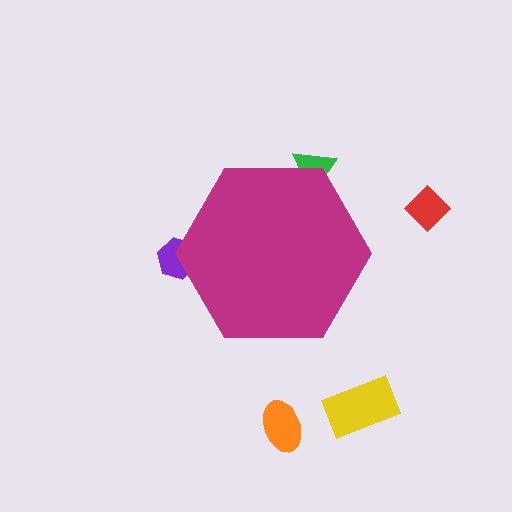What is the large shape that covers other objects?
A magenta hexagon.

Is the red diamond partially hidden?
No, the red diamond is fully visible.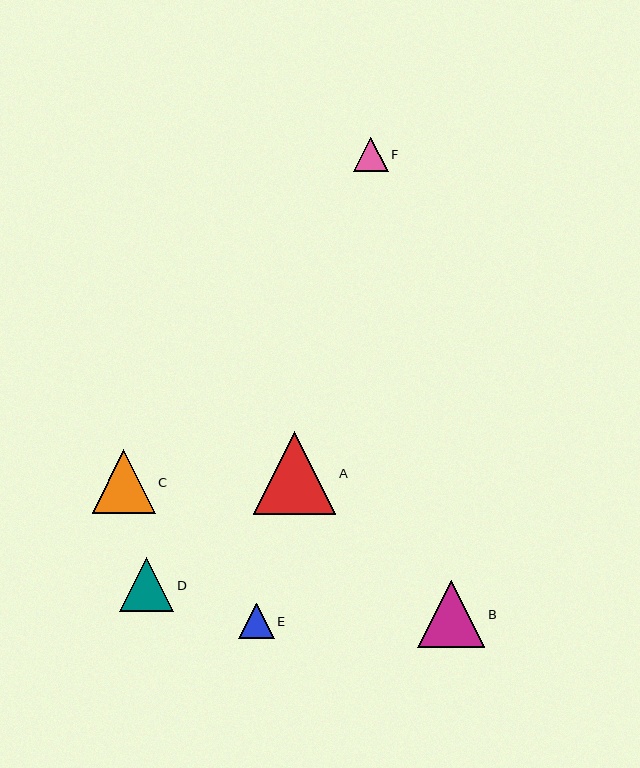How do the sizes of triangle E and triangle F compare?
Triangle E and triangle F are approximately the same size.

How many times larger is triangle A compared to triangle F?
Triangle A is approximately 2.4 times the size of triangle F.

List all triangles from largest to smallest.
From largest to smallest: A, B, C, D, E, F.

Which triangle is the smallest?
Triangle F is the smallest with a size of approximately 34 pixels.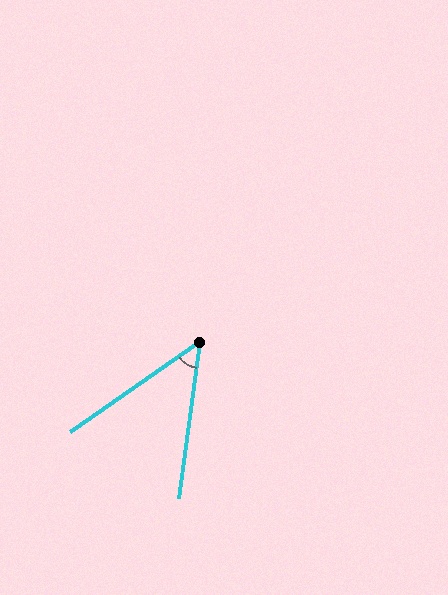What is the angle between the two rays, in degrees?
Approximately 47 degrees.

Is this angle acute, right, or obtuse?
It is acute.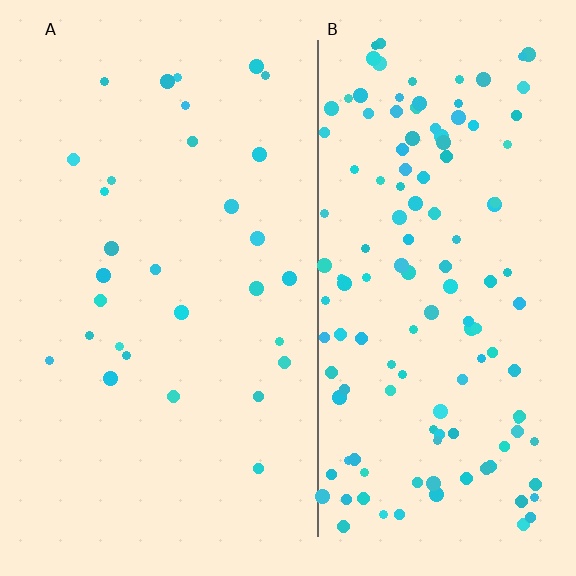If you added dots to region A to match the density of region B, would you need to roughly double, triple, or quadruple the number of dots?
Approximately quadruple.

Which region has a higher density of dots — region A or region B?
B (the right).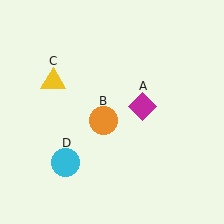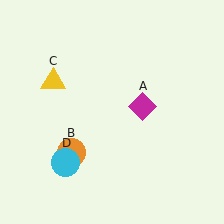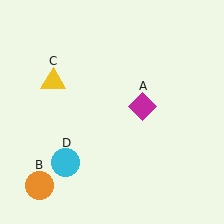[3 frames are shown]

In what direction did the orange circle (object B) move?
The orange circle (object B) moved down and to the left.